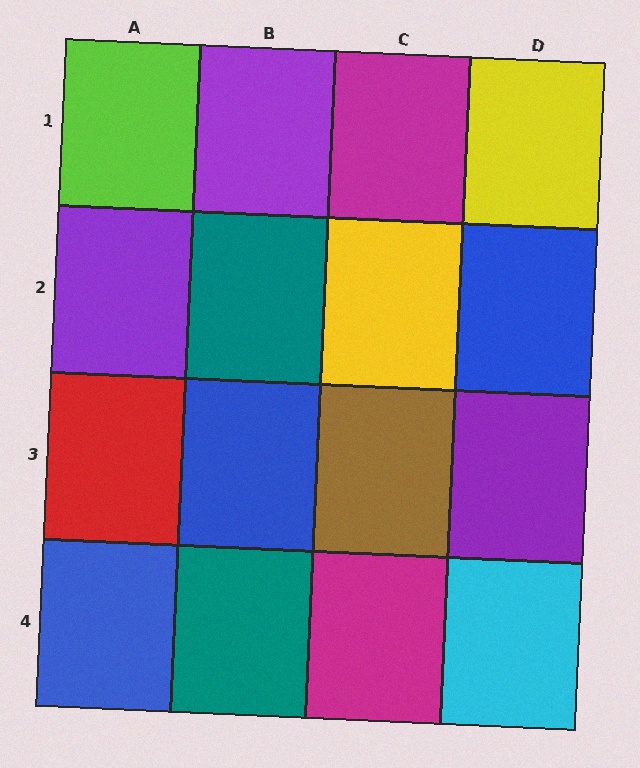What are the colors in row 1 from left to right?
Lime, purple, magenta, yellow.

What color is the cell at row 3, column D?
Purple.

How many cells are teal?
2 cells are teal.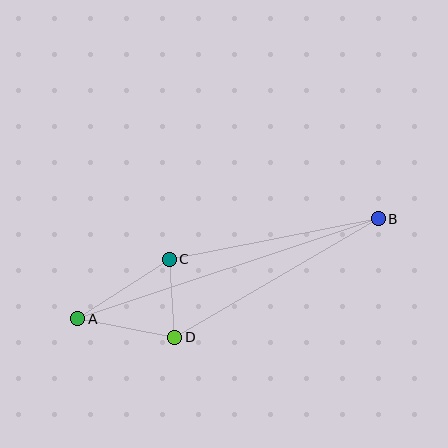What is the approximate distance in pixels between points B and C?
The distance between B and C is approximately 213 pixels.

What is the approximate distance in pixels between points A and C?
The distance between A and C is approximately 109 pixels.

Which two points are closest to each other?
Points C and D are closest to each other.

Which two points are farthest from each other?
Points A and B are farthest from each other.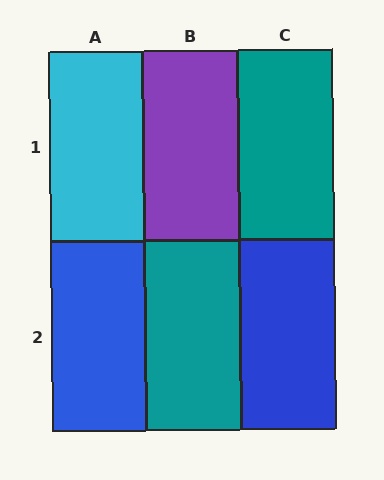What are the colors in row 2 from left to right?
Blue, teal, blue.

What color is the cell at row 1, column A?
Cyan.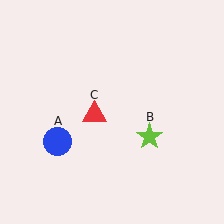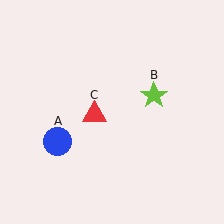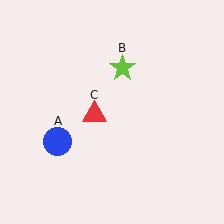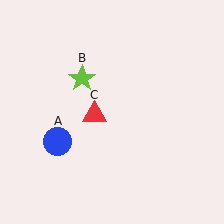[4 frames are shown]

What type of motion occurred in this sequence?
The lime star (object B) rotated counterclockwise around the center of the scene.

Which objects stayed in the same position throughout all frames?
Blue circle (object A) and red triangle (object C) remained stationary.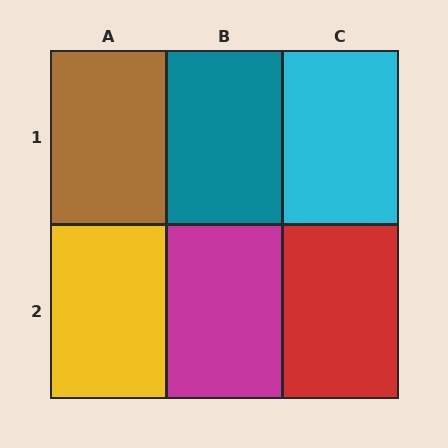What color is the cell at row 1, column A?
Brown.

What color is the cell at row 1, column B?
Teal.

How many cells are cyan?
1 cell is cyan.